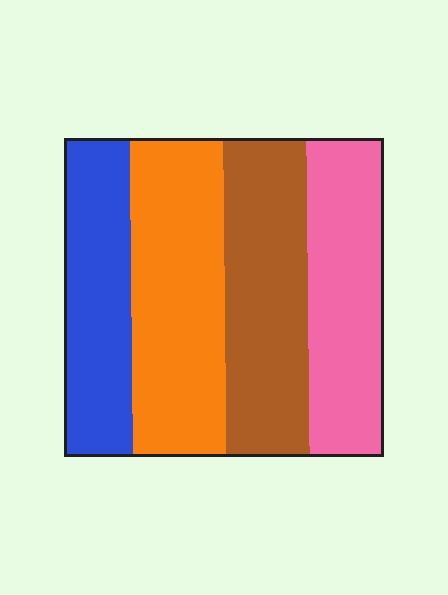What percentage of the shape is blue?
Blue covers 21% of the shape.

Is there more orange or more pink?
Orange.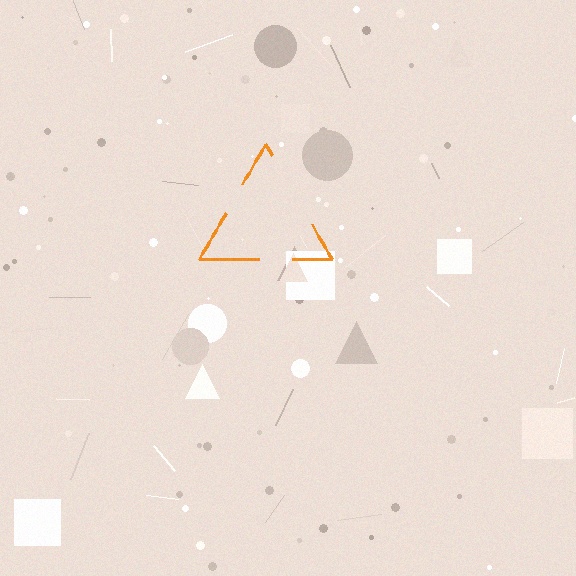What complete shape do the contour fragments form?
The contour fragments form a triangle.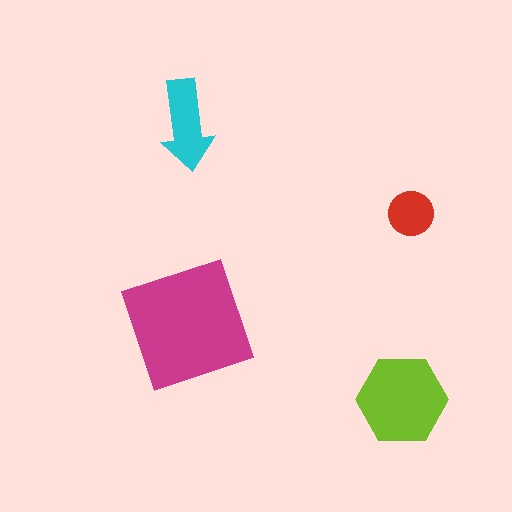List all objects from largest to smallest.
The magenta square, the lime hexagon, the cyan arrow, the red circle.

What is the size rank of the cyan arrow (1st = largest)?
3rd.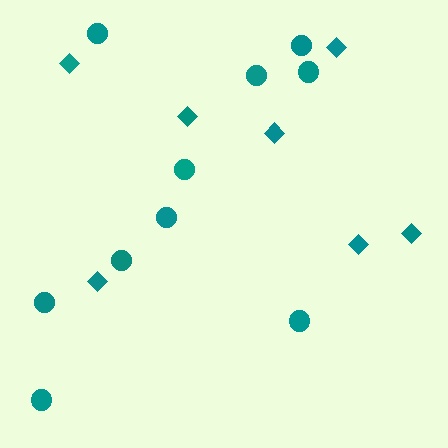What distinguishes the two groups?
There are 2 groups: one group of circles (10) and one group of diamonds (7).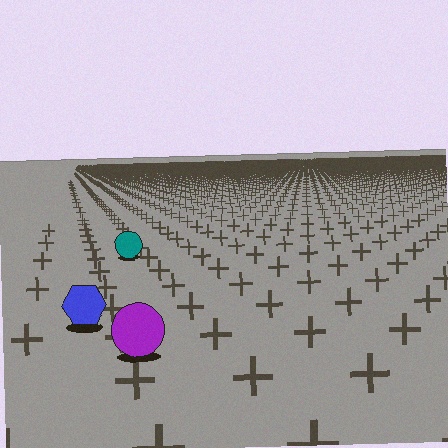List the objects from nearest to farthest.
From nearest to farthest: the purple circle, the blue hexagon, the teal circle.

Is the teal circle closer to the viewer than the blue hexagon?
No. The blue hexagon is closer — you can tell from the texture gradient: the ground texture is coarser near it.